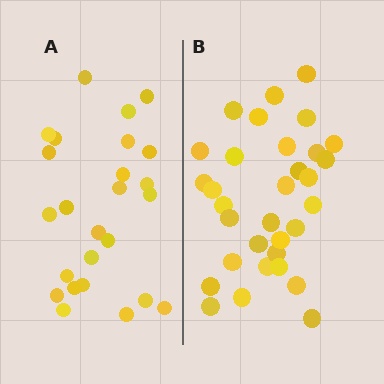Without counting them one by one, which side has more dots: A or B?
Region B (the right region) has more dots.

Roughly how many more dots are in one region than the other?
Region B has roughly 8 or so more dots than region A.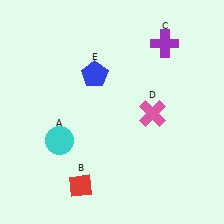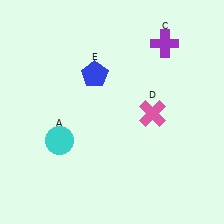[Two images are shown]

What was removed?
The red diamond (B) was removed in Image 2.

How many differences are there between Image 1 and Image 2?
There is 1 difference between the two images.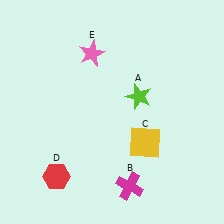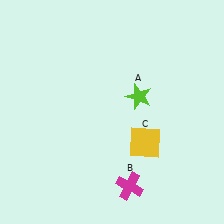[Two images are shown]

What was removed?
The red hexagon (D), the pink star (E) were removed in Image 2.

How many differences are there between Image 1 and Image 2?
There are 2 differences between the two images.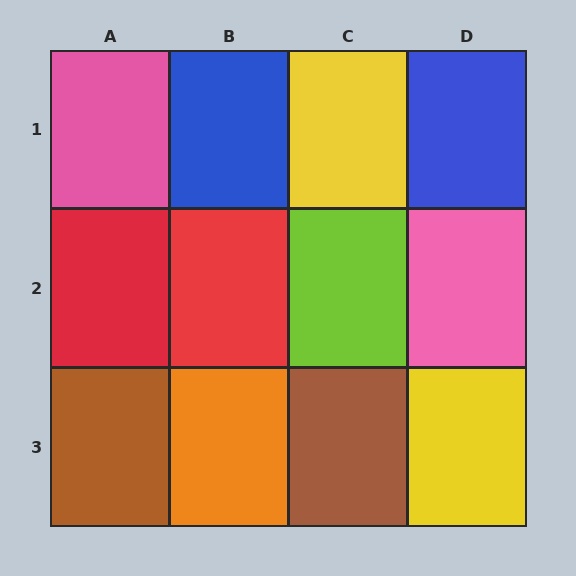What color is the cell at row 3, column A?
Brown.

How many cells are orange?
1 cell is orange.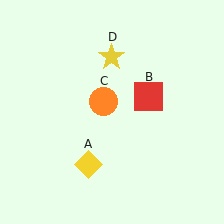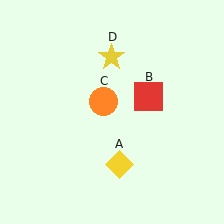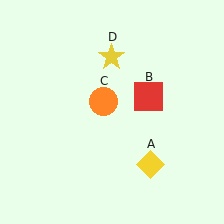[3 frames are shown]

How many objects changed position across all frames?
1 object changed position: yellow diamond (object A).